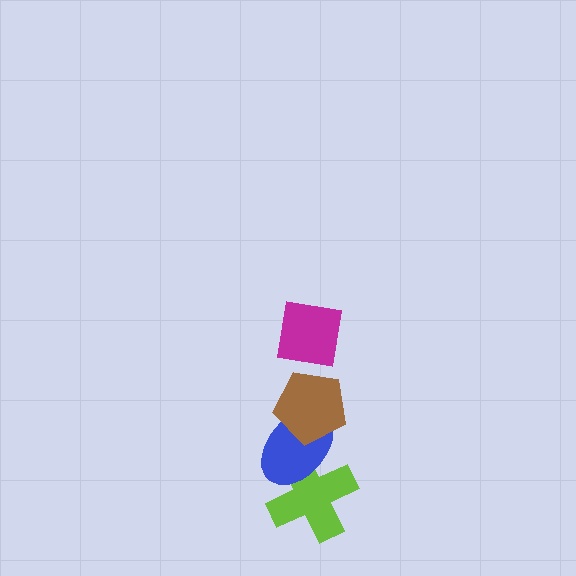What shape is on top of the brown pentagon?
The magenta square is on top of the brown pentagon.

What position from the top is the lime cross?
The lime cross is 4th from the top.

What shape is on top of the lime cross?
The blue ellipse is on top of the lime cross.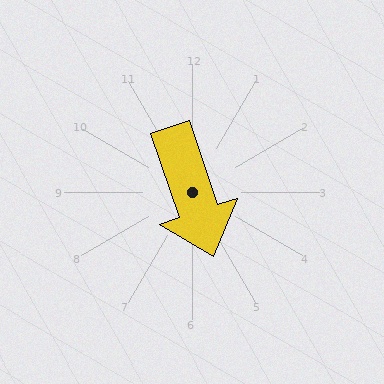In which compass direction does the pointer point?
South.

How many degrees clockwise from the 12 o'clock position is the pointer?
Approximately 161 degrees.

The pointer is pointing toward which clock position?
Roughly 5 o'clock.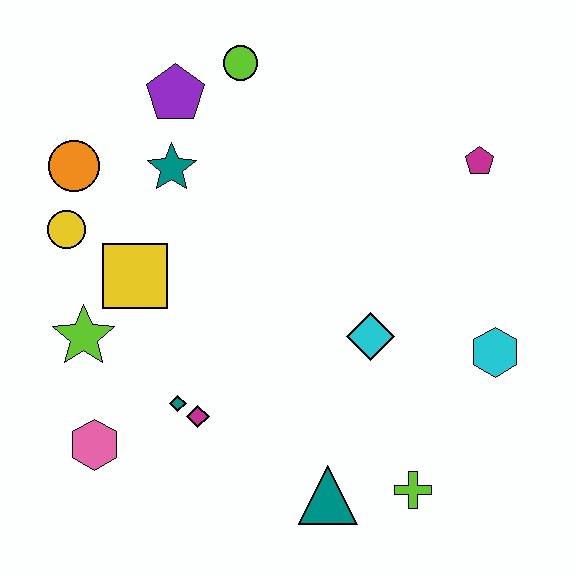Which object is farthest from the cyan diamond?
The orange circle is farthest from the cyan diamond.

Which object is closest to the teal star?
The purple pentagon is closest to the teal star.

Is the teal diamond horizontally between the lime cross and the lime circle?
No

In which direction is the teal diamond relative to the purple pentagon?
The teal diamond is below the purple pentagon.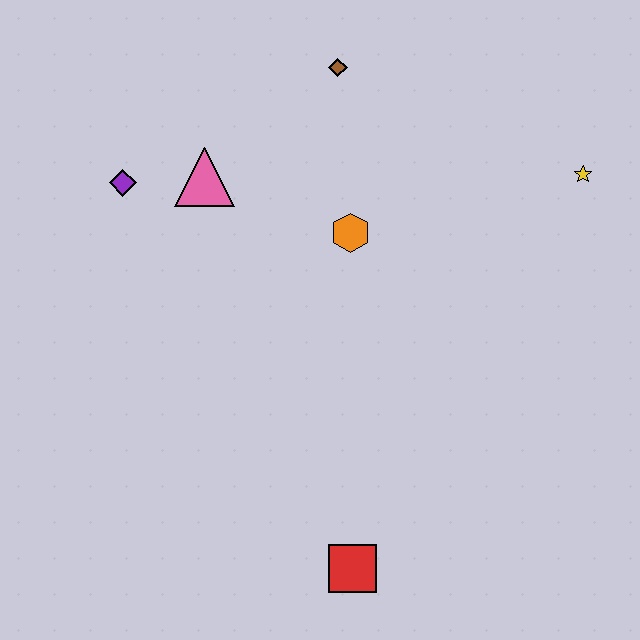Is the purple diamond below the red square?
No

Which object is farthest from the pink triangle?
The red square is farthest from the pink triangle.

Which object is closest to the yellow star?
The orange hexagon is closest to the yellow star.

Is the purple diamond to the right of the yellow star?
No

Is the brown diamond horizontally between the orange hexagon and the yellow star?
No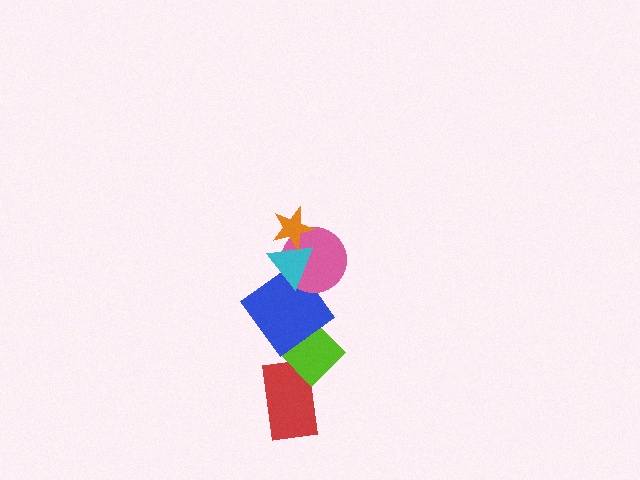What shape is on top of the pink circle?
The cyan triangle is on top of the pink circle.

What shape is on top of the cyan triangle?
The orange star is on top of the cyan triangle.